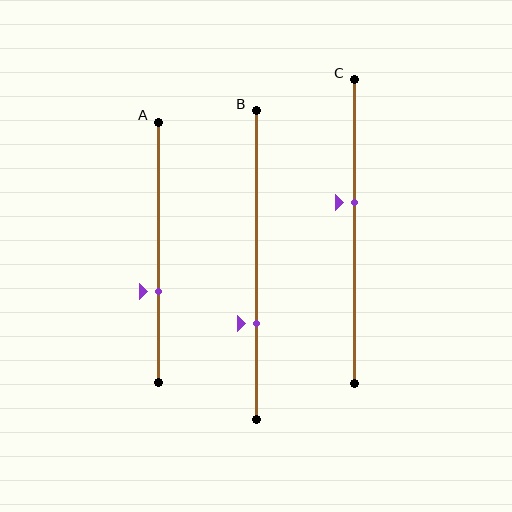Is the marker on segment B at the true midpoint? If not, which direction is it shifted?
No, the marker on segment B is shifted downward by about 19% of the segment length.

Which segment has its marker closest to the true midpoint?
Segment C has its marker closest to the true midpoint.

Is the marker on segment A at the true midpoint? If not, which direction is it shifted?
No, the marker on segment A is shifted downward by about 15% of the segment length.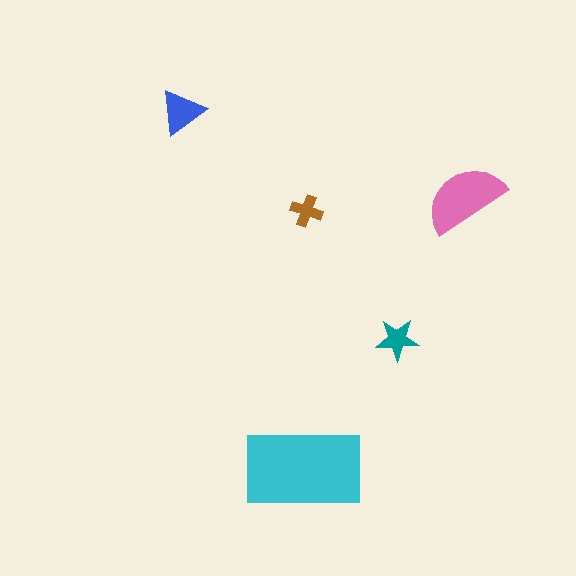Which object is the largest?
The cyan rectangle.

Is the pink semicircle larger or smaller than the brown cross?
Larger.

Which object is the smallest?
The brown cross.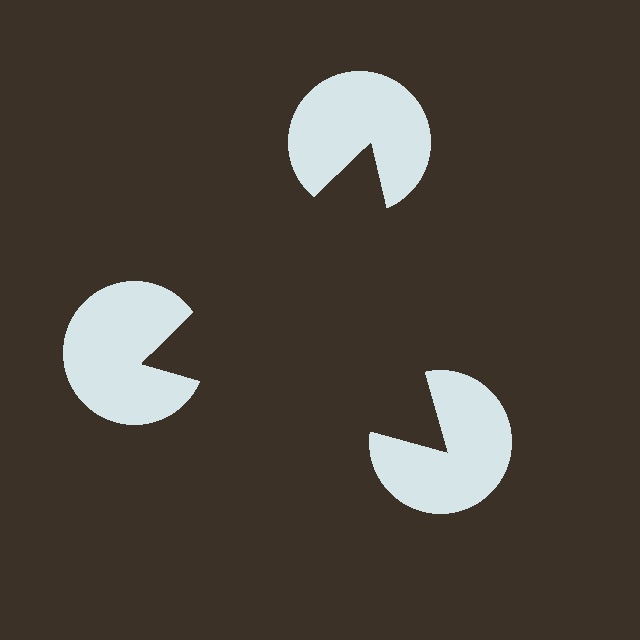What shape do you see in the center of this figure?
An illusory triangle — its edges are inferred from the aligned wedge cuts in the pac-man discs, not physically drawn.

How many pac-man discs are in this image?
There are 3 — one at each vertex of the illusory triangle.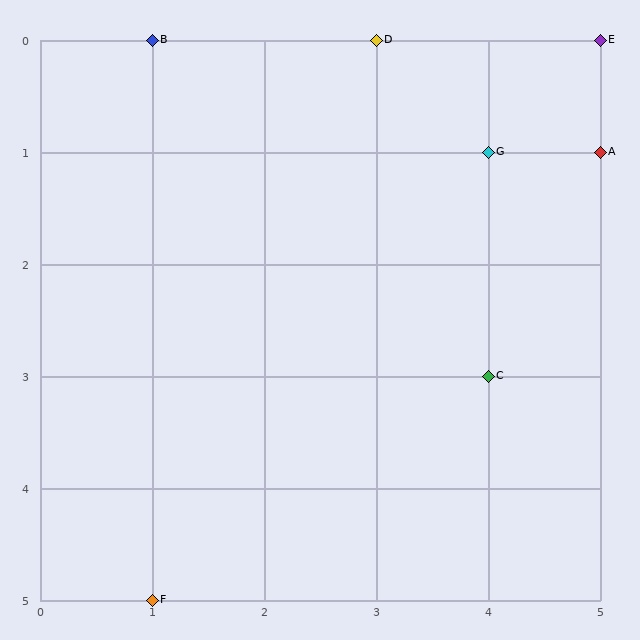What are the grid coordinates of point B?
Point B is at grid coordinates (1, 0).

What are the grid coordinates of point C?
Point C is at grid coordinates (4, 3).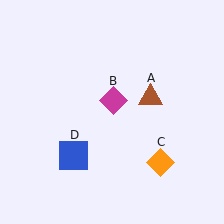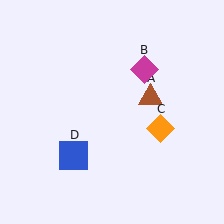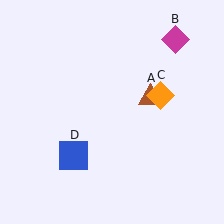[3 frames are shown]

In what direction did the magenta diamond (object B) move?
The magenta diamond (object B) moved up and to the right.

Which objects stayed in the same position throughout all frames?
Brown triangle (object A) and blue square (object D) remained stationary.